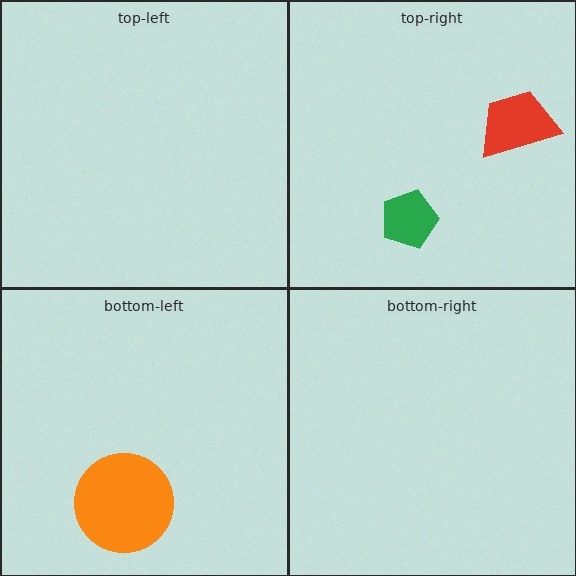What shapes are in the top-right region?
The red trapezoid, the green pentagon.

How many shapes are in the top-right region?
2.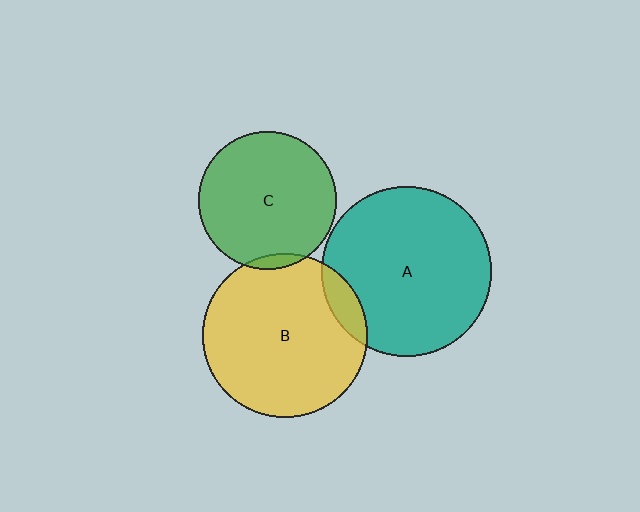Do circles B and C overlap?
Yes.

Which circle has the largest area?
Circle A (teal).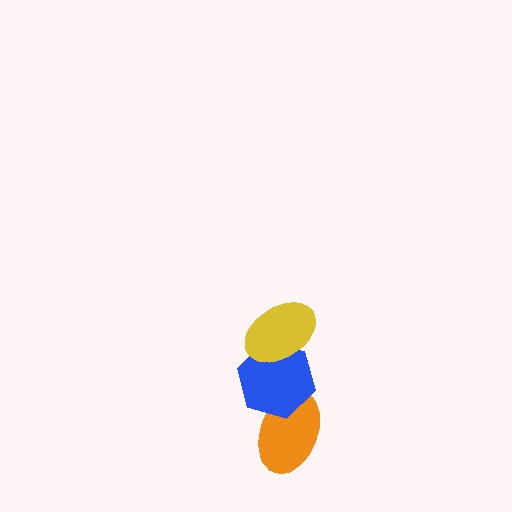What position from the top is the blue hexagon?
The blue hexagon is 2nd from the top.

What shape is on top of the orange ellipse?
The blue hexagon is on top of the orange ellipse.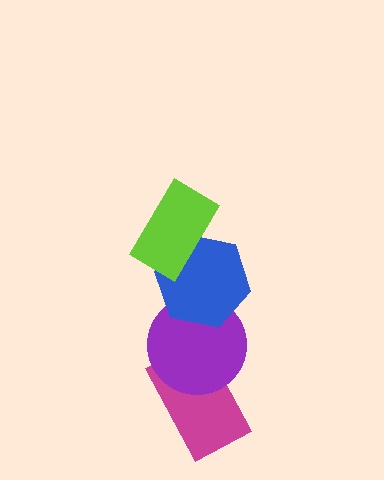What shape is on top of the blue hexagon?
The lime rectangle is on top of the blue hexagon.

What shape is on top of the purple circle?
The blue hexagon is on top of the purple circle.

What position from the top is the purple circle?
The purple circle is 3rd from the top.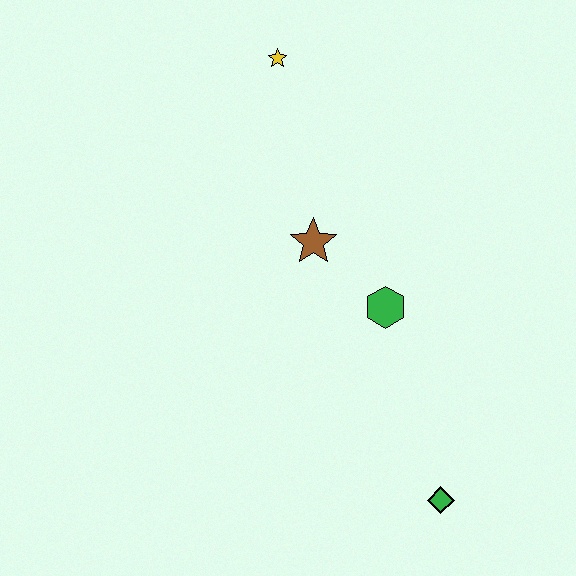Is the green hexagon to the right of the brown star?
Yes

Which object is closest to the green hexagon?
The brown star is closest to the green hexagon.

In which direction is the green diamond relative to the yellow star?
The green diamond is below the yellow star.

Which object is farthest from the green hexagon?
The yellow star is farthest from the green hexagon.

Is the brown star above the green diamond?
Yes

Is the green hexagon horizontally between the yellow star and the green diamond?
Yes